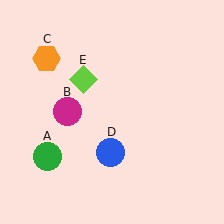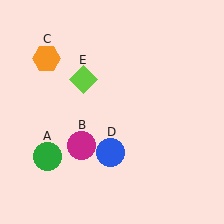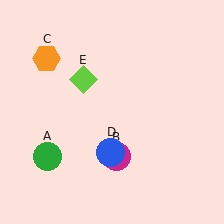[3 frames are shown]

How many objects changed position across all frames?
1 object changed position: magenta circle (object B).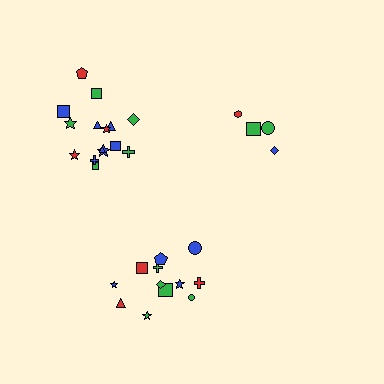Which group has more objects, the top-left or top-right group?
The top-left group.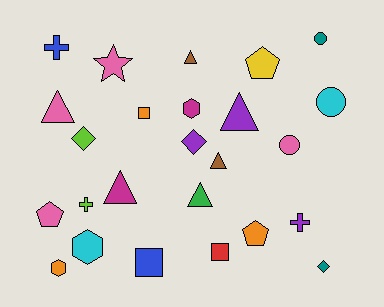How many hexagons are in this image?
There are 3 hexagons.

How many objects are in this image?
There are 25 objects.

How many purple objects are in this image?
There are 3 purple objects.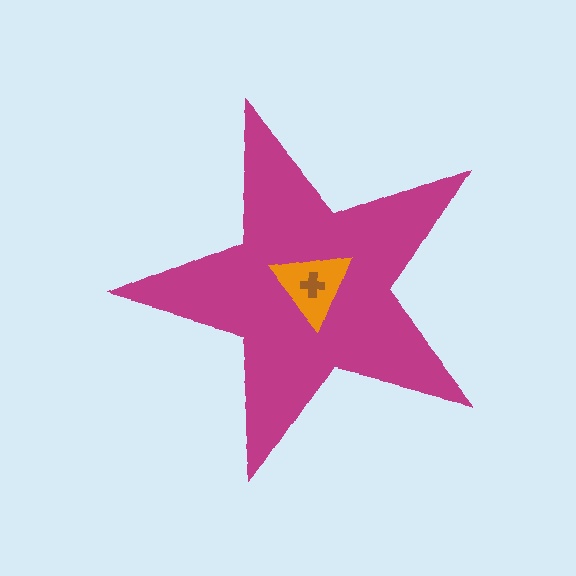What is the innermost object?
The brown cross.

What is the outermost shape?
The magenta star.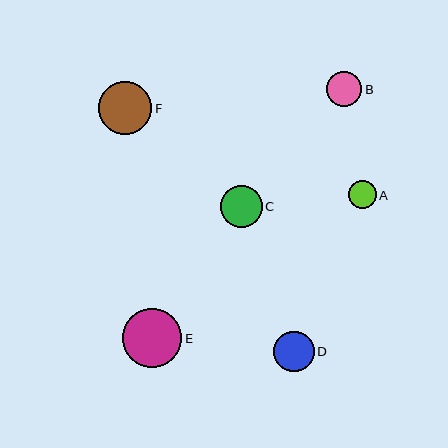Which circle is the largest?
Circle E is the largest with a size of approximately 59 pixels.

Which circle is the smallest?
Circle A is the smallest with a size of approximately 28 pixels.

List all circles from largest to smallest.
From largest to smallest: E, F, C, D, B, A.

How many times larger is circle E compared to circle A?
Circle E is approximately 2.1 times the size of circle A.